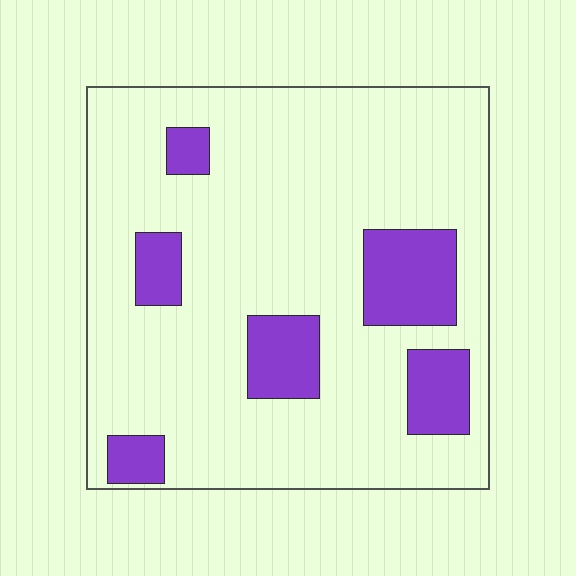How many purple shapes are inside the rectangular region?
6.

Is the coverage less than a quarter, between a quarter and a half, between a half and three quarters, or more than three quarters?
Less than a quarter.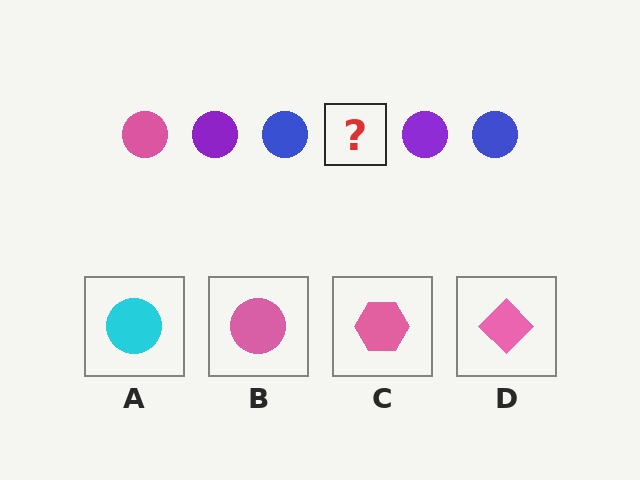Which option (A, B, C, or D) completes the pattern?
B.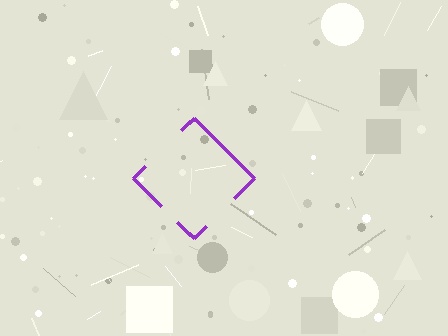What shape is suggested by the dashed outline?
The dashed outline suggests a diamond.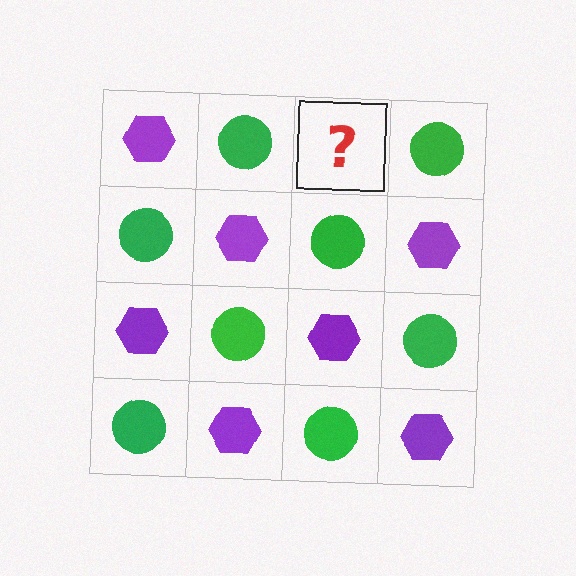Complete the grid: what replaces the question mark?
The question mark should be replaced with a purple hexagon.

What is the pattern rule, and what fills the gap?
The rule is that it alternates purple hexagon and green circle in a checkerboard pattern. The gap should be filled with a purple hexagon.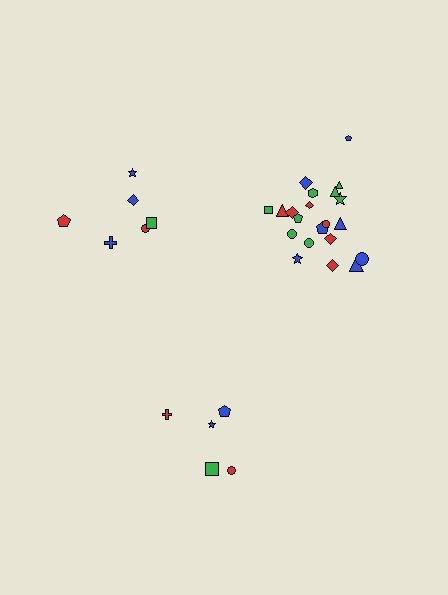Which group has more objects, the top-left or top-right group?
The top-right group.